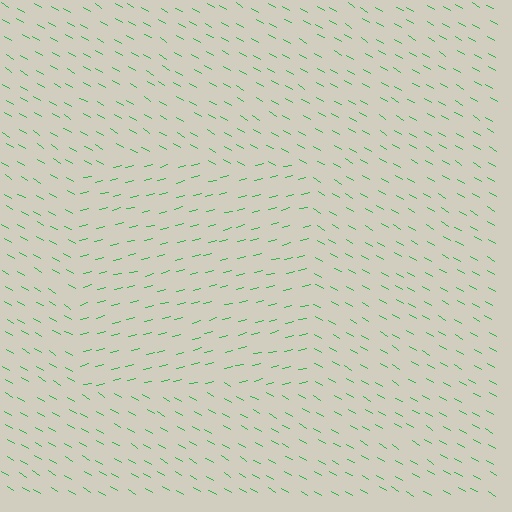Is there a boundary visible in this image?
Yes, there is a texture boundary formed by a change in line orientation.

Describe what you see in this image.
The image is filled with small green line segments. A rectangle region in the image has lines oriented differently from the surrounding lines, creating a visible texture boundary.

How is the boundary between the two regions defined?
The boundary is defined purely by a change in line orientation (approximately 45 degrees difference). All lines are the same color and thickness.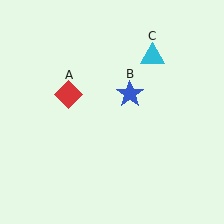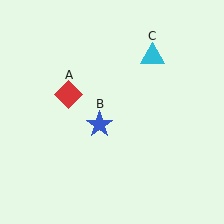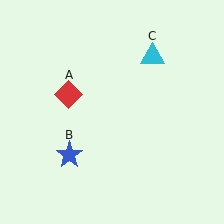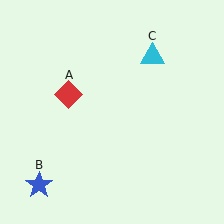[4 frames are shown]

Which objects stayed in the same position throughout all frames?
Red diamond (object A) and cyan triangle (object C) remained stationary.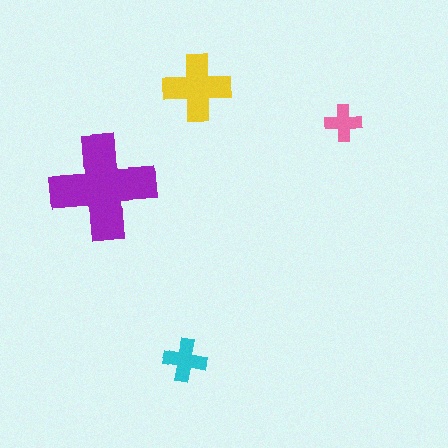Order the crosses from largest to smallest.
the purple one, the yellow one, the cyan one, the pink one.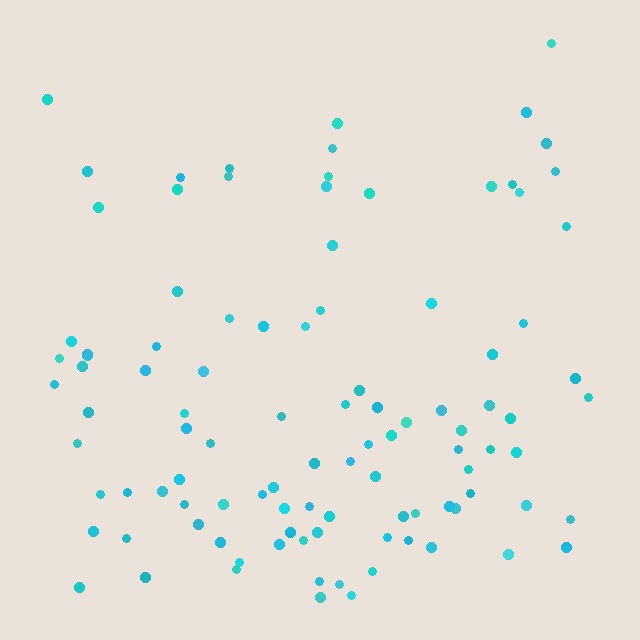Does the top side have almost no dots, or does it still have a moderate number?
Still a moderate number, just noticeably fewer than the bottom.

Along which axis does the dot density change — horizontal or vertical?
Vertical.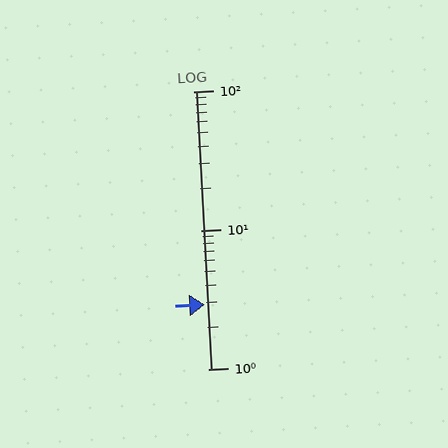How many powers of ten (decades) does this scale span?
The scale spans 2 decades, from 1 to 100.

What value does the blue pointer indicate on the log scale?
The pointer indicates approximately 2.9.